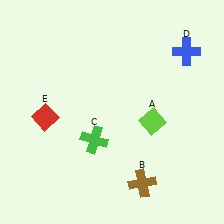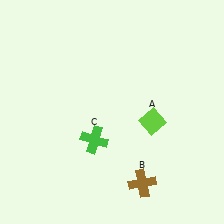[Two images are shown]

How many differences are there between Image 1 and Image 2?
There are 2 differences between the two images.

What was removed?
The blue cross (D), the red diamond (E) were removed in Image 2.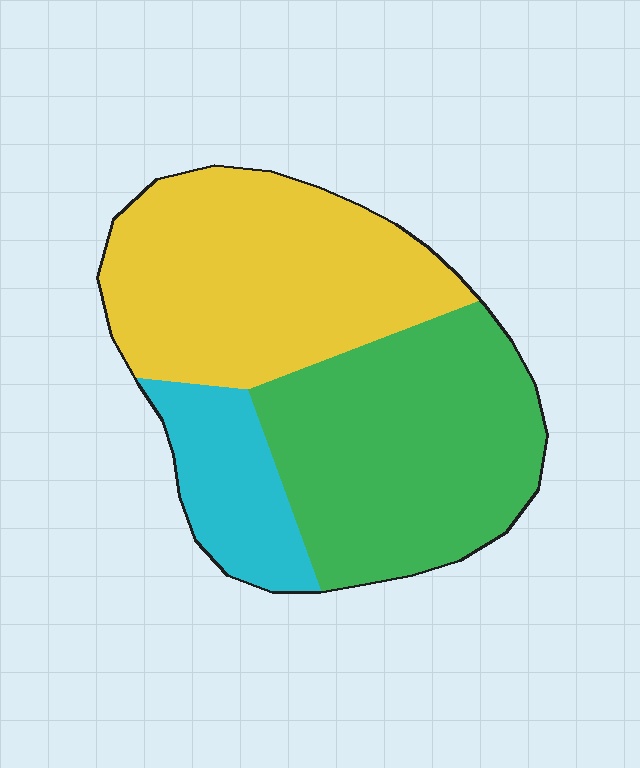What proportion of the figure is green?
Green covers roughly 45% of the figure.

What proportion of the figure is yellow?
Yellow covers 42% of the figure.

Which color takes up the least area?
Cyan, at roughly 15%.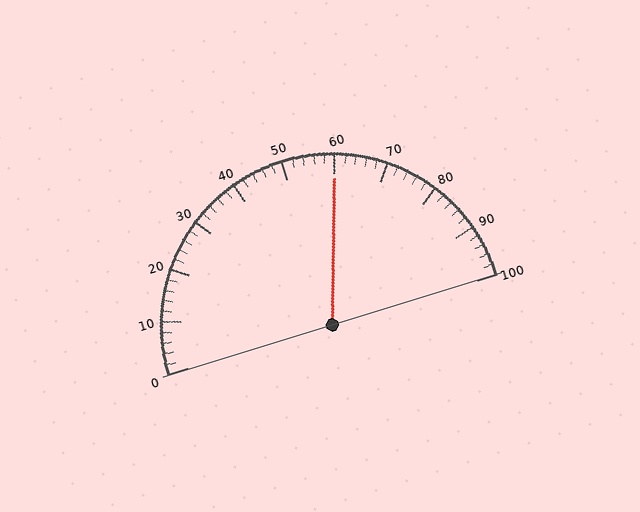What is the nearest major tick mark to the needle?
The nearest major tick mark is 60.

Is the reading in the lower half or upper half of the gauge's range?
The reading is in the upper half of the range (0 to 100).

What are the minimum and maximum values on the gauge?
The gauge ranges from 0 to 100.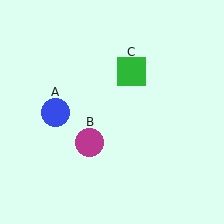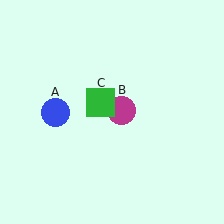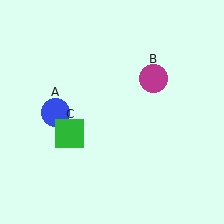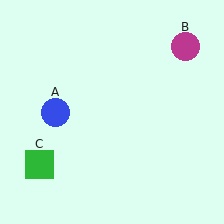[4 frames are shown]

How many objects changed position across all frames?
2 objects changed position: magenta circle (object B), green square (object C).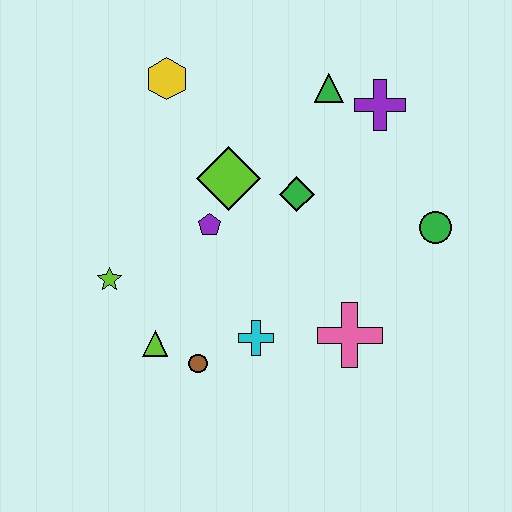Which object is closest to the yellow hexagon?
The lime diamond is closest to the yellow hexagon.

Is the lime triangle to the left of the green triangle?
Yes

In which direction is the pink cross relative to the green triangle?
The pink cross is below the green triangle.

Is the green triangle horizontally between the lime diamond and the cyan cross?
No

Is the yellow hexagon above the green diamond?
Yes